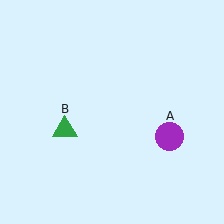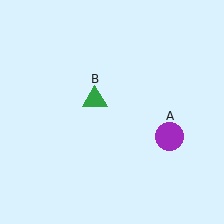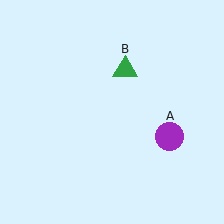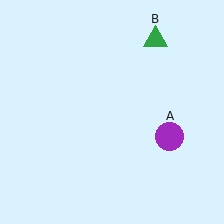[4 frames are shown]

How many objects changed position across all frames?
1 object changed position: green triangle (object B).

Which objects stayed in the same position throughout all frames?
Purple circle (object A) remained stationary.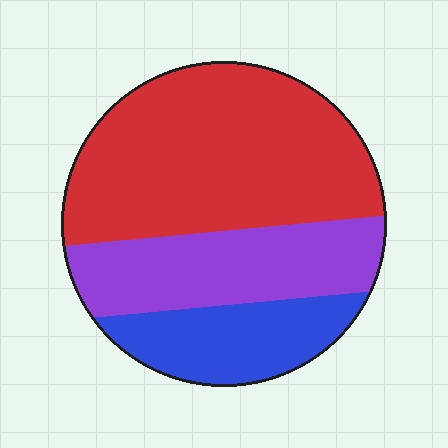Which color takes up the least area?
Blue, at roughly 20%.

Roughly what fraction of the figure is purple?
Purple takes up about one quarter (1/4) of the figure.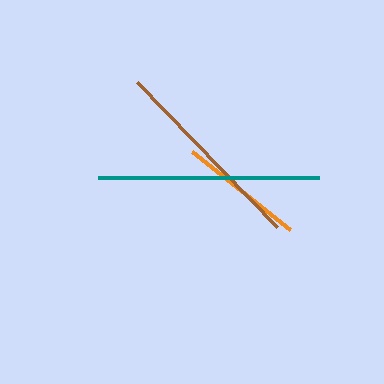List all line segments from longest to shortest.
From longest to shortest: teal, brown, orange.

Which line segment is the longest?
The teal line is the longest at approximately 221 pixels.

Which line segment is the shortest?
The orange line is the shortest at approximately 126 pixels.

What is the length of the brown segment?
The brown segment is approximately 202 pixels long.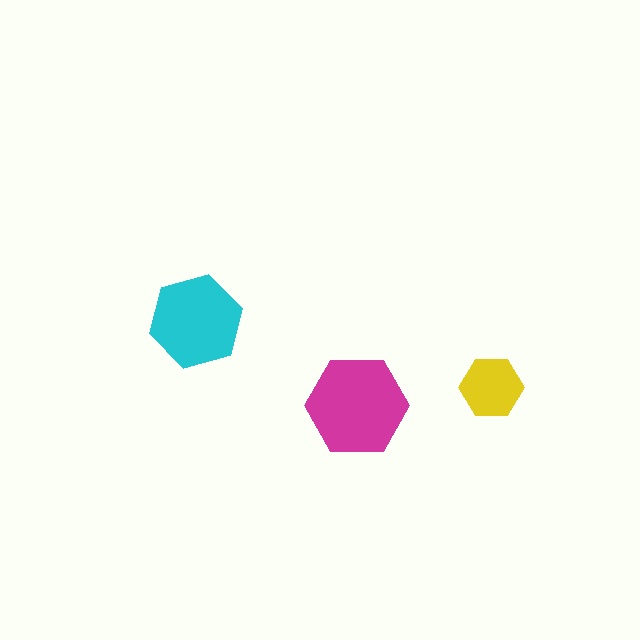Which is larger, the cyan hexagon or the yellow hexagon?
The cyan one.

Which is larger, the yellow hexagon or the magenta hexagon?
The magenta one.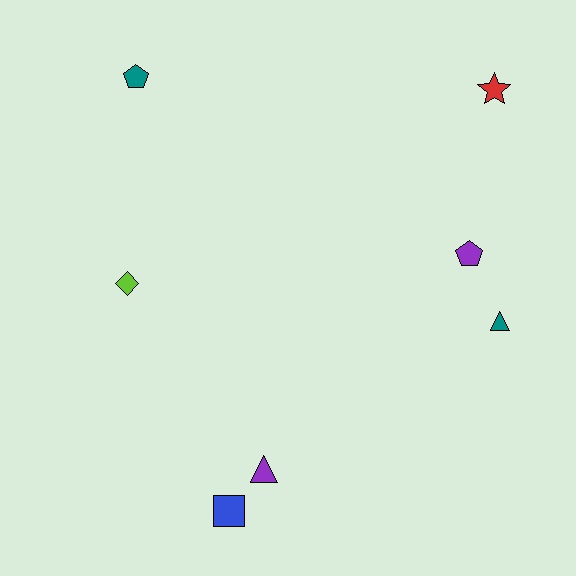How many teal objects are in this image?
There are 2 teal objects.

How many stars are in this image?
There is 1 star.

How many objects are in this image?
There are 7 objects.